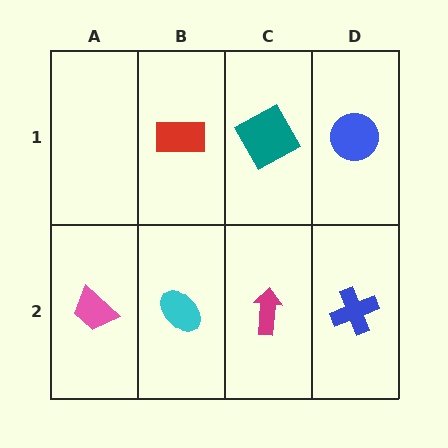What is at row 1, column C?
A teal square.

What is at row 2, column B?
A cyan ellipse.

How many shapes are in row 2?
4 shapes.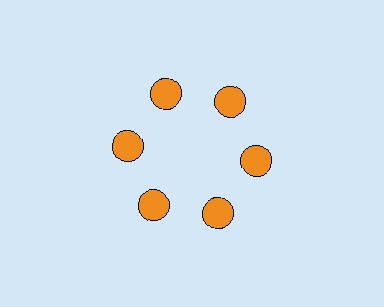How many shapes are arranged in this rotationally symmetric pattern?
There are 6 shapes, arranged in 6 groups of 1.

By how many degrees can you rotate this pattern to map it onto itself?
The pattern maps onto itself every 60 degrees of rotation.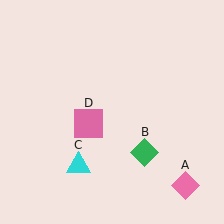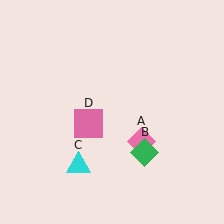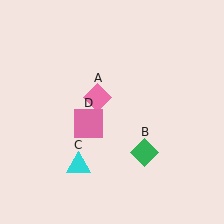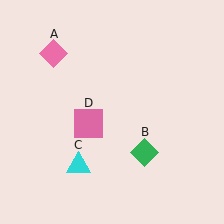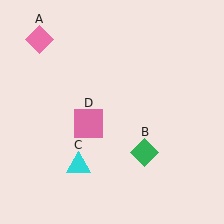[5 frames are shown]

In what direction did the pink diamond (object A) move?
The pink diamond (object A) moved up and to the left.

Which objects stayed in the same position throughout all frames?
Green diamond (object B) and cyan triangle (object C) and pink square (object D) remained stationary.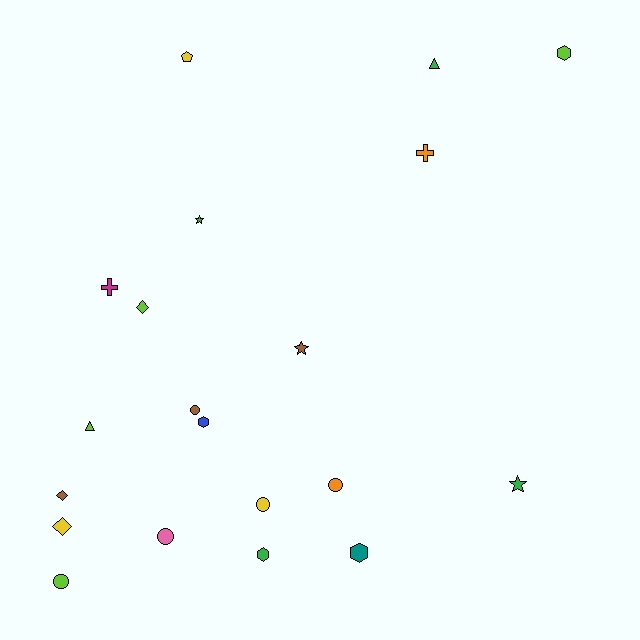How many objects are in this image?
There are 20 objects.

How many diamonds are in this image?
There are 3 diamonds.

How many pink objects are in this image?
There is 1 pink object.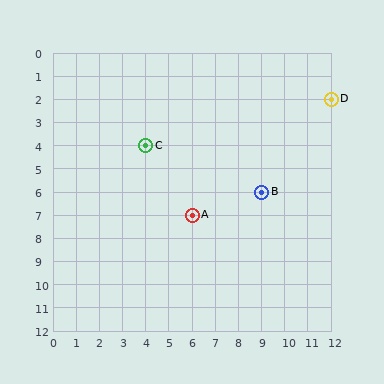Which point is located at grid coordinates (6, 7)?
Point A is at (6, 7).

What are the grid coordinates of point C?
Point C is at grid coordinates (4, 4).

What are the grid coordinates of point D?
Point D is at grid coordinates (12, 2).